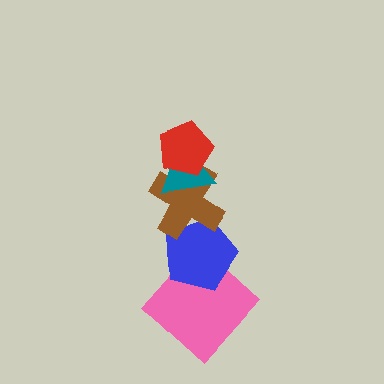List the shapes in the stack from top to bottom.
From top to bottom: the red pentagon, the teal triangle, the brown cross, the blue pentagon, the pink diamond.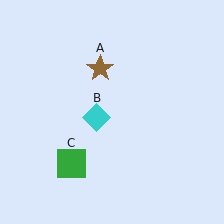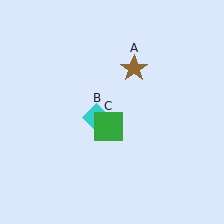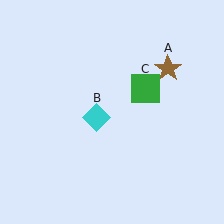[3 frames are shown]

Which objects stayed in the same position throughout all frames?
Cyan diamond (object B) remained stationary.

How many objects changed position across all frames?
2 objects changed position: brown star (object A), green square (object C).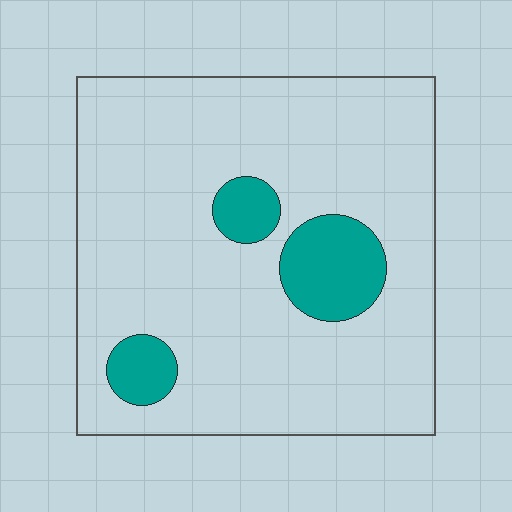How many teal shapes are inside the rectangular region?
3.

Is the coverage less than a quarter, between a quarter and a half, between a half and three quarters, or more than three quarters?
Less than a quarter.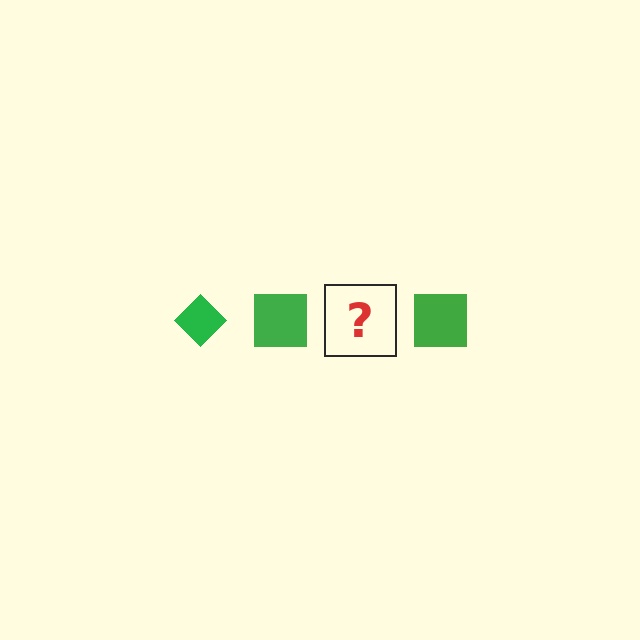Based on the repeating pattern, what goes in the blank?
The blank should be a green diamond.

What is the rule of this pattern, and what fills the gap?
The rule is that the pattern cycles through diamond, square shapes in green. The gap should be filled with a green diamond.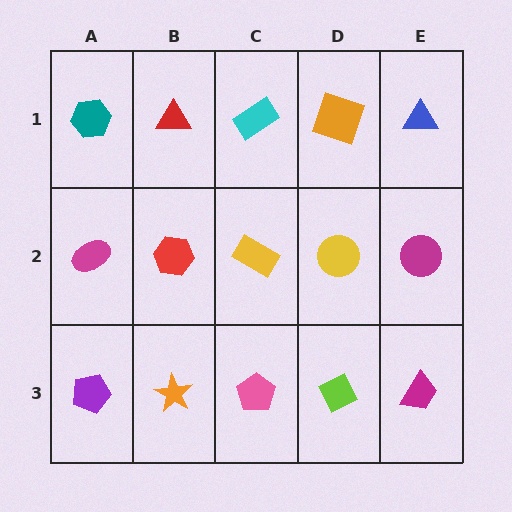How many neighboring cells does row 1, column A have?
2.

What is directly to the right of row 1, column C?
An orange square.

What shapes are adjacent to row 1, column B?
A red hexagon (row 2, column B), a teal hexagon (row 1, column A), a cyan rectangle (row 1, column C).